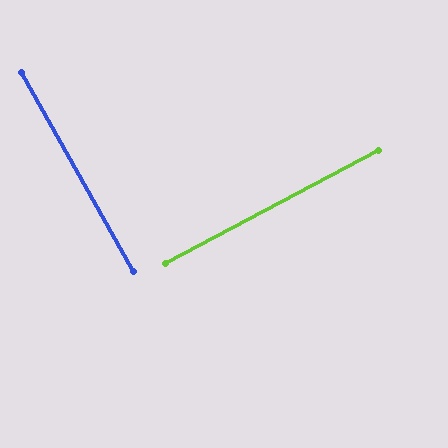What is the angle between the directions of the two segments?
Approximately 88 degrees.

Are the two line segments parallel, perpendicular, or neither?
Perpendicular — they meet at approximately 88°.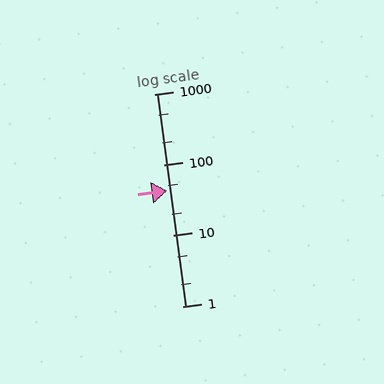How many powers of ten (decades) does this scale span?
The scale spans 3 decades, from 1 to 1000.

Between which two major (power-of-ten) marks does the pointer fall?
The pointer is between 10 and 100.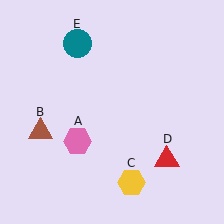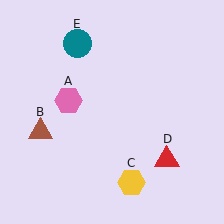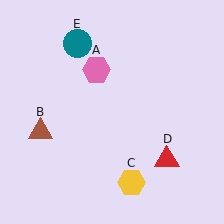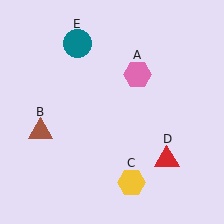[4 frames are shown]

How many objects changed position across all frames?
1 object changed position: pink hexagon (object A).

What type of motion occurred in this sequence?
The pink hexagon (object A) rotated clockwise around the center of the scene.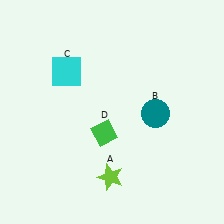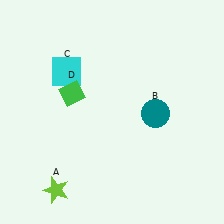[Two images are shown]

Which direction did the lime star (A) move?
The lime star (A) moved left.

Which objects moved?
The objects that moved are: the lime star (A), the green diamond (D).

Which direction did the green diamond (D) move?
The green diamond (D) moved up.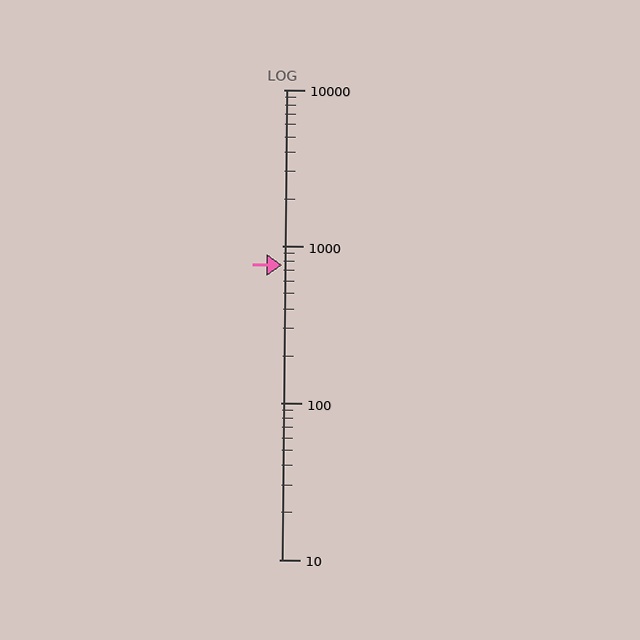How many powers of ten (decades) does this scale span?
The scale spans 3 decades, from 10 to 10000.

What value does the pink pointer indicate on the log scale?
The pointer indicates approximately 760.